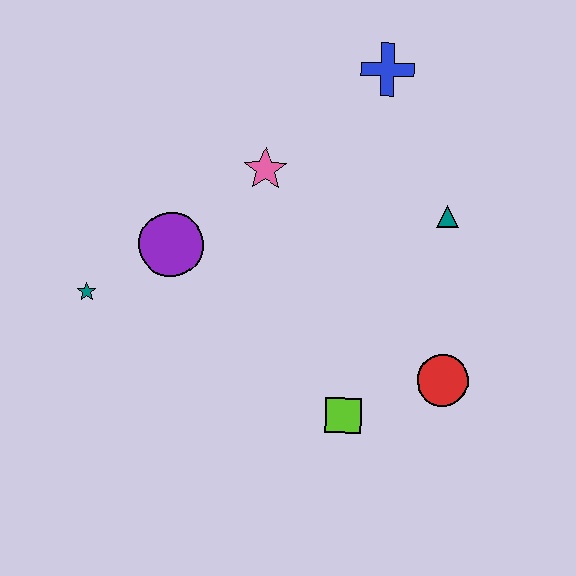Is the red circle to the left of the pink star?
No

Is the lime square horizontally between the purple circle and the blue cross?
Yes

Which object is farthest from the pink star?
The red circle is farthest from the pink star.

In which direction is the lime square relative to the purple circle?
The lime square is to the right of the purple circle.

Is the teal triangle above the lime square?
Yes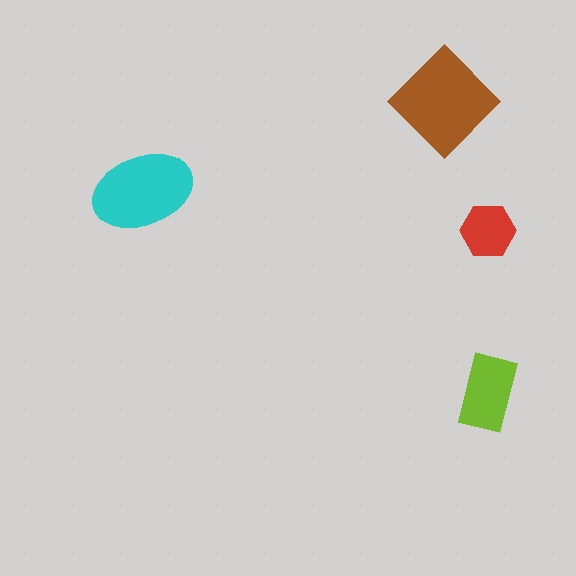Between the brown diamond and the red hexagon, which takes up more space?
The brown diamond.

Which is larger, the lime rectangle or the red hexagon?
The lime rectangle.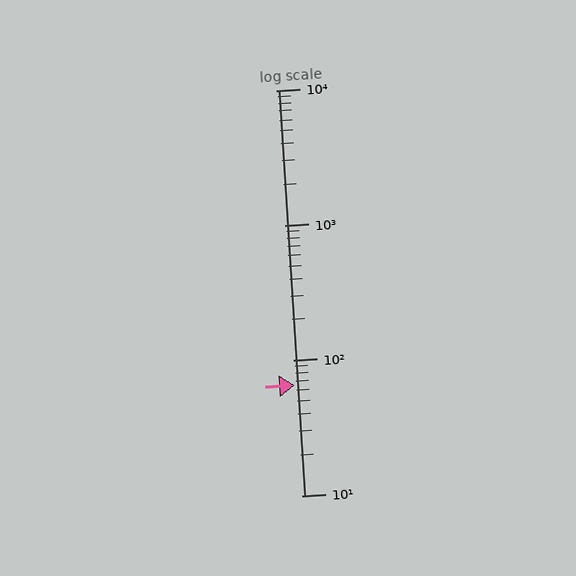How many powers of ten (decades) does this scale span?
The scale spans 3 decades, from 10 to 10000.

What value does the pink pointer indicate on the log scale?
The pointer indicates approximately 65.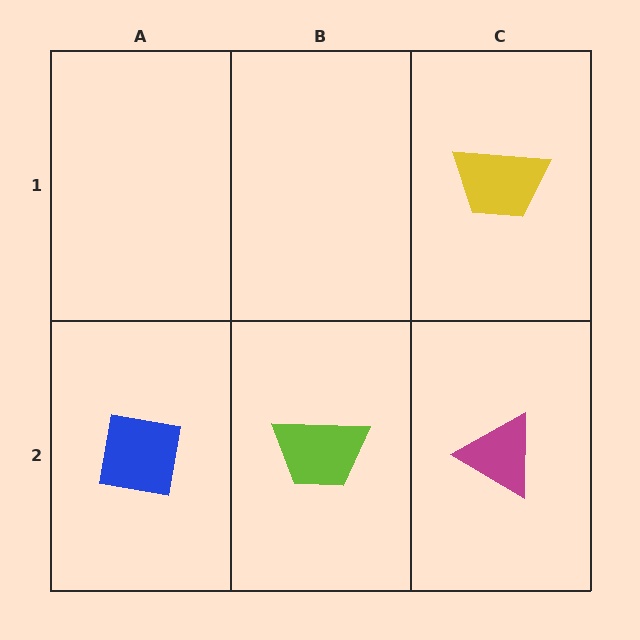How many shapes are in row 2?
3 shapes.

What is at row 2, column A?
A blue square.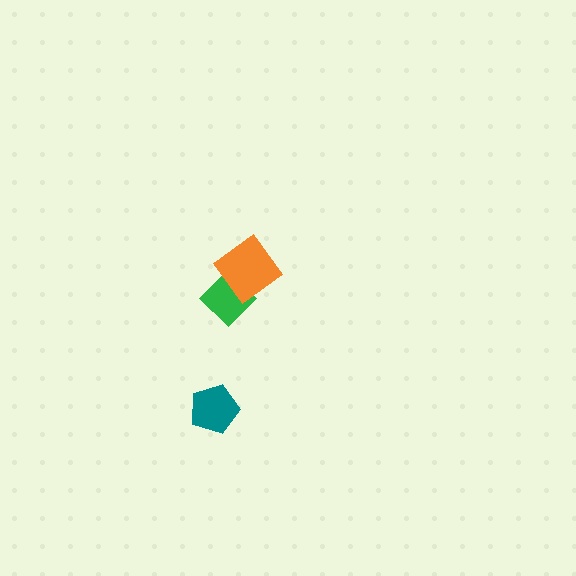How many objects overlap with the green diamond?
1 object overlaps with the green diamond.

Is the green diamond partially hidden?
Yes, it is partially covered by another shape.